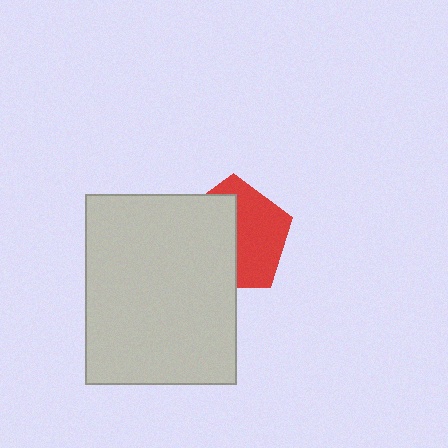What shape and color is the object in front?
The object in front is a light gray rectangle.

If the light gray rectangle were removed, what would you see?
You would see the complete red pentagon.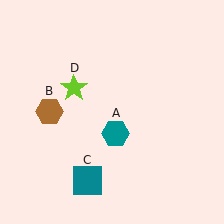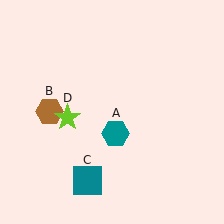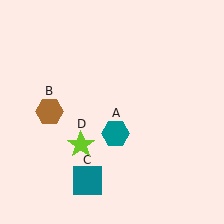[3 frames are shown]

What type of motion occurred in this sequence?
The lime star (object D) rotated counterclockwise around the center of the scene.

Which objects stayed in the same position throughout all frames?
Teal hexagon (object A) and brown hexagon (object B) and teal square (object C) remained stationary.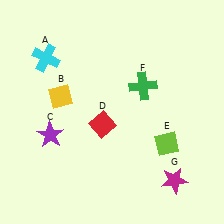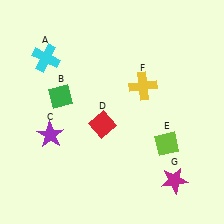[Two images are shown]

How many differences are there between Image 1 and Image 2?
There are 2 differences between the two images.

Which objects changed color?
B changed from yellow to green. F changed from green to yellow.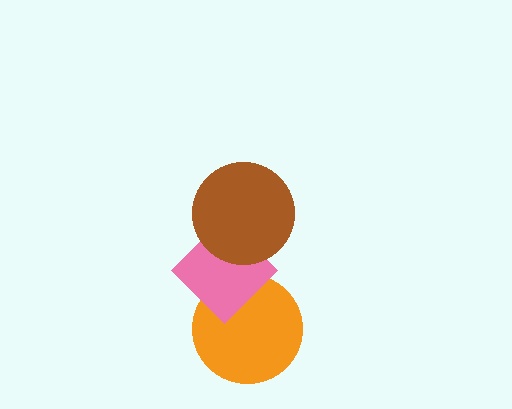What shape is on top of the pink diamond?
The brown circle is on top of the pink diamond.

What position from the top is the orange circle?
The orange circle is 3rd from the top.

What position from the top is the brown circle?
The brown circle is 1st from the top.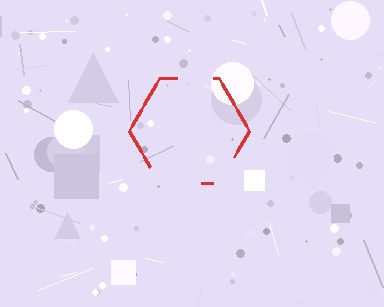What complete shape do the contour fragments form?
The contour fragments form a hexagon.